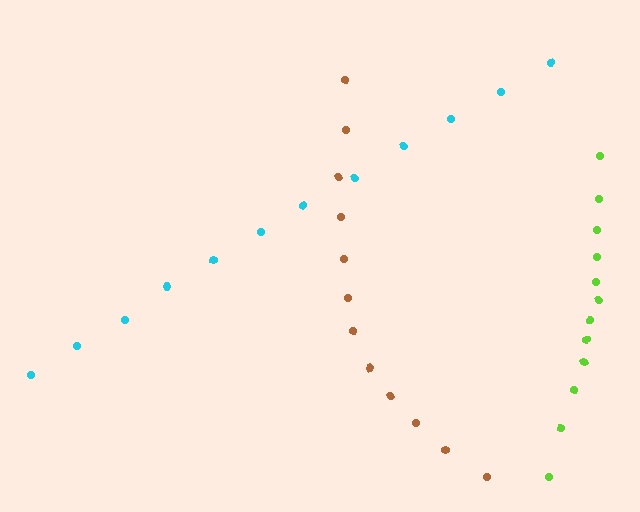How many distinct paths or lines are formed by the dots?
There are 3 distinct paths.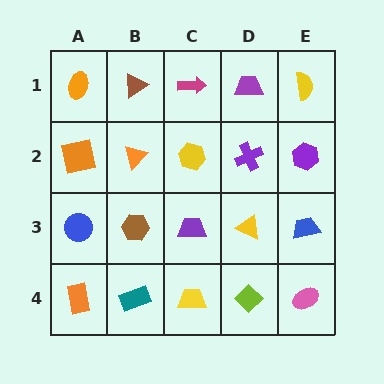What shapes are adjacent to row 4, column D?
A yellow triangle (row 3, column D), a yellow trapezoid (row 4, column C), a pink ellipse (row 4, column E).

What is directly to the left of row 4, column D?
A yellow trapezoid.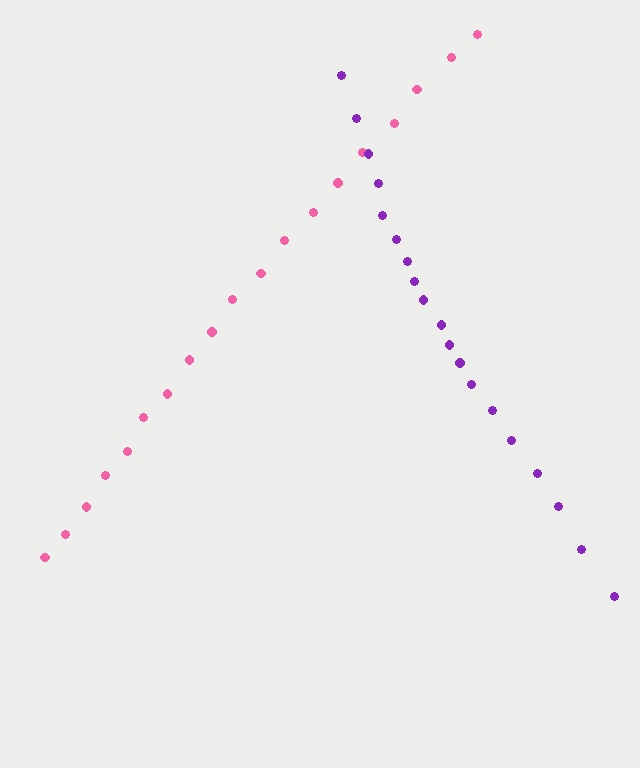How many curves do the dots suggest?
There are 2 distinct paths.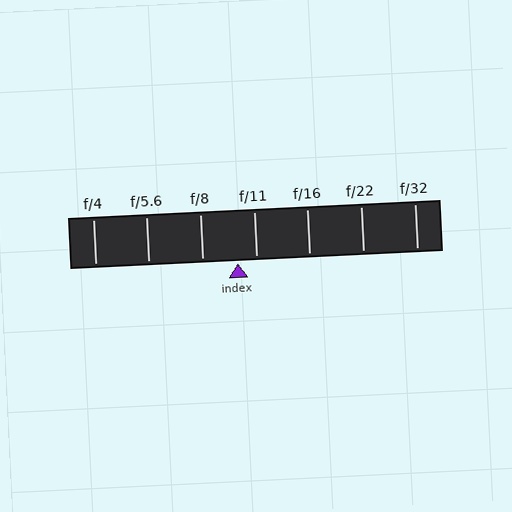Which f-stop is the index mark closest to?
The index mark is closest to f/11.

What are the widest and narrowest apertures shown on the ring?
The widest aperture shown is f/4 and the narrowest is f/32.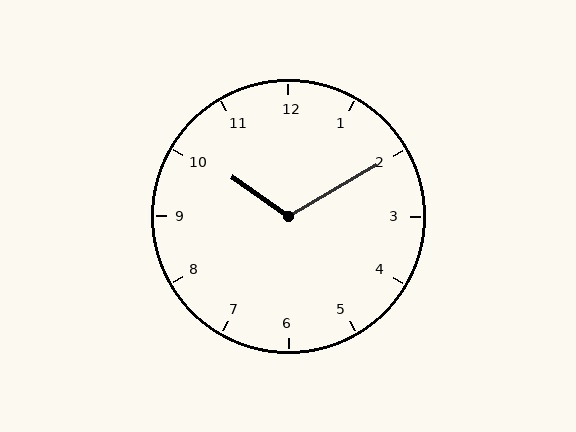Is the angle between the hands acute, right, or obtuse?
It is obtuse.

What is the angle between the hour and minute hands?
Approximately 115 degrees.